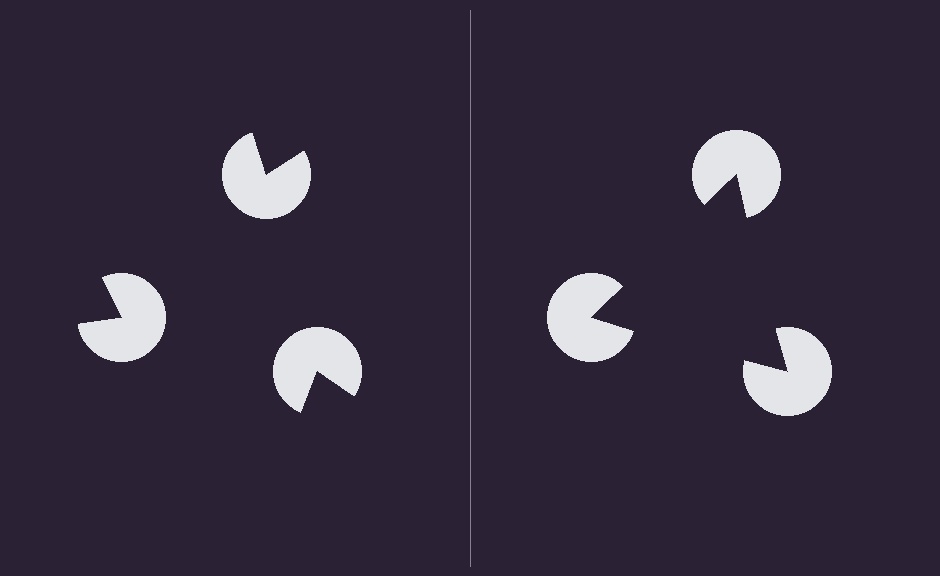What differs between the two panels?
The pac-man discs are positioned identically on both sides; only the wedge orientations differ. On the right they align to a triangle; on the left they are misaligned.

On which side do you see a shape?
An illusory triangle appears on the right side. On the left side the wedge cuts are rotated, so no coherent shape forms.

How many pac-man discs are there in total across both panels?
6 — 3 on each side.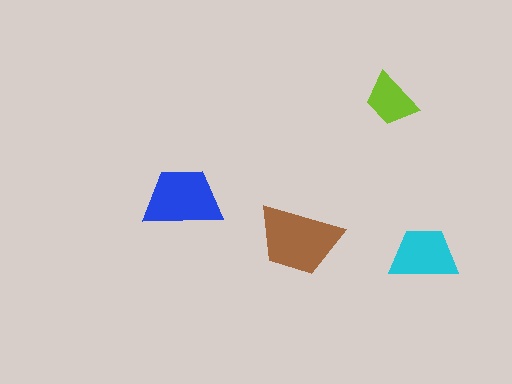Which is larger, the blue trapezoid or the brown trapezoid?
The brown one.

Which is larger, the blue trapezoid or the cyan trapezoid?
The blue one.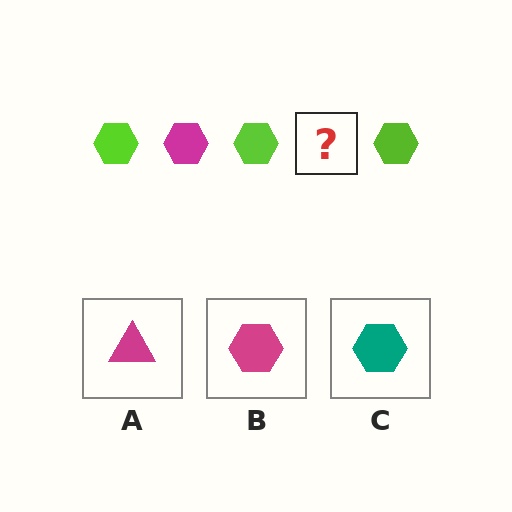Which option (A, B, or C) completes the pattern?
B.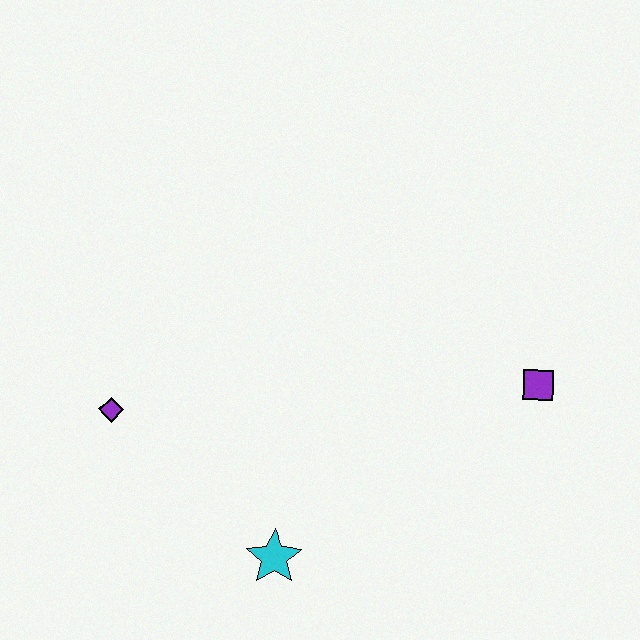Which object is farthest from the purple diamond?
The purple square is farthest from the purple diamond.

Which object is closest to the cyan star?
The purple diamond is closest to the cyan star.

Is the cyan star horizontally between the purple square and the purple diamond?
Yes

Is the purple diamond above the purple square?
No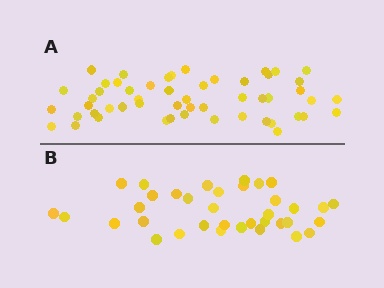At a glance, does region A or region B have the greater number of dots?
Region A (the top region) has more dots.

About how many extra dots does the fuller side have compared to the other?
Region A has approximately 15 more dots than region B.